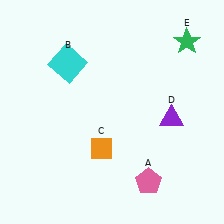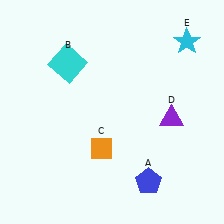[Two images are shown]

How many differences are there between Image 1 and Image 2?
There are 2 differences between the two images.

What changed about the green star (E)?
In Image 1, E is green. In Image 2, it changed to cyan.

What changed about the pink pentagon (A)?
In Image 1, A is pink. In Image 2, it changed to blue.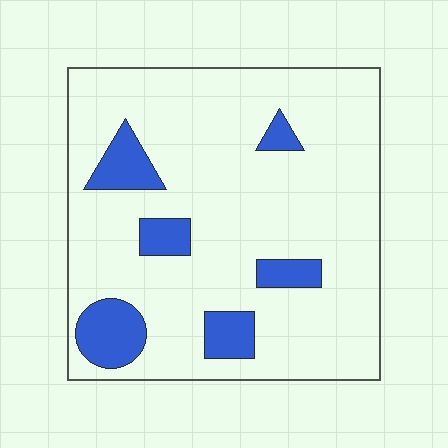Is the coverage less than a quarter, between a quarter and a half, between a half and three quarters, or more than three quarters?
Less than a quarter.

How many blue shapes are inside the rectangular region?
6.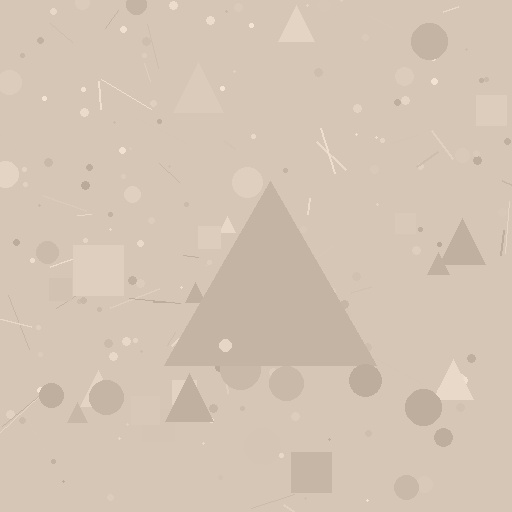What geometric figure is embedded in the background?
A triangle is embedded in the background.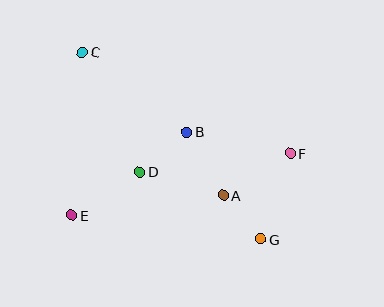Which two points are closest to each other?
Points A and G are closest to each other.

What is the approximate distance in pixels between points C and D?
The distance between C and D is approximately 133 pixels.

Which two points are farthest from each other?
Points C and G are farthest from each other.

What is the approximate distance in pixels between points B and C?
The distance between B and C is approximately 132 pixels.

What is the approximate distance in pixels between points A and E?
The distance between A and E is approximately 153 pixels.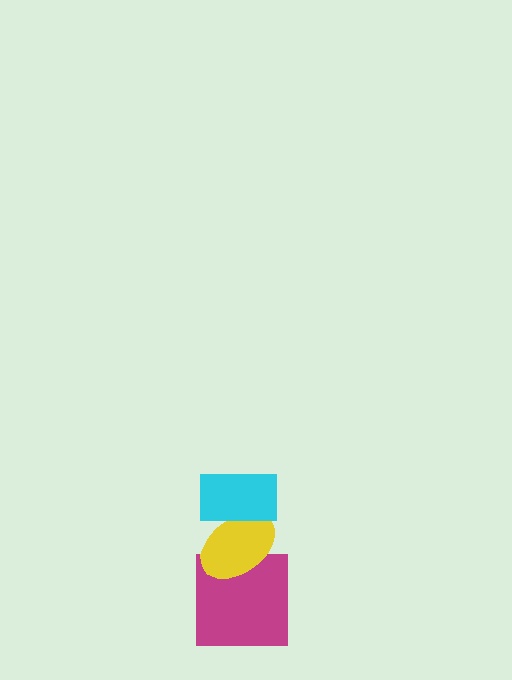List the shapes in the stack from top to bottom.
From top to bottom: the cyan rectangle, the yellow ellipse, the magenta square.